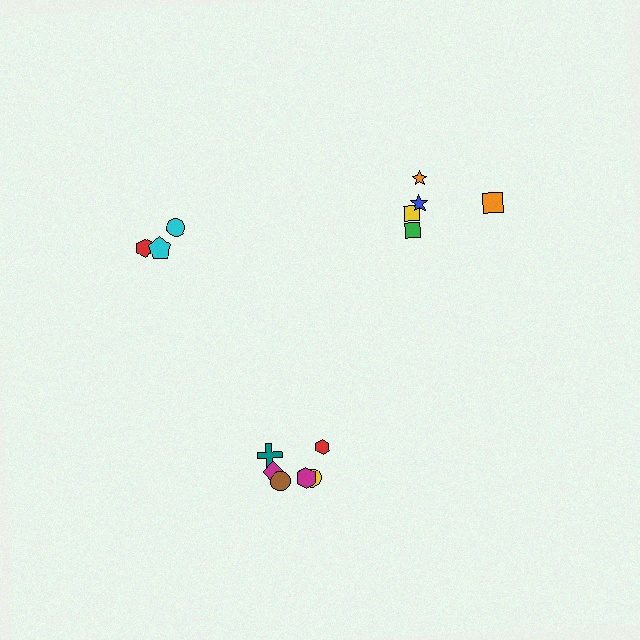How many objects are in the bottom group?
There are 6 objects.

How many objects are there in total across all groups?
There are 14 objects.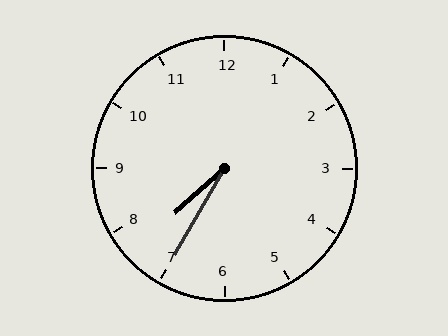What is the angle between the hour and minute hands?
Approximately 18 degrees.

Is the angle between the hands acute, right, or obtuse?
It is acute.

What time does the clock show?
7:35.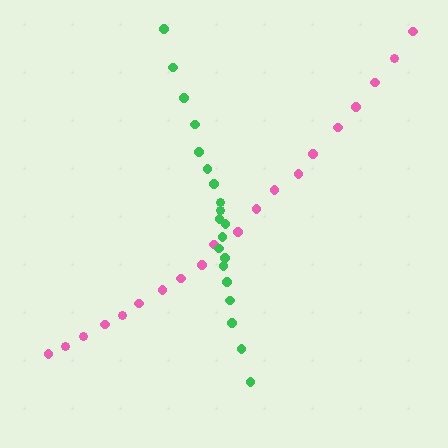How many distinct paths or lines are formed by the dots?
There are 2 distinct paths.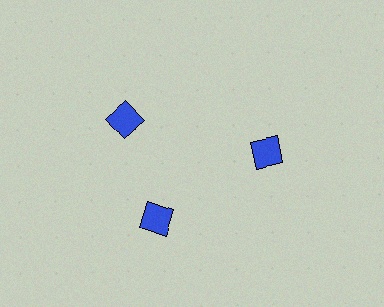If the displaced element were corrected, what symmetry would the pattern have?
It would have 3-fold rotational symmetry — the pattern would map onto itself every 120 degrees.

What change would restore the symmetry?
The symmetry would be restored by rotating it back into even spacing with its neighbors so that all 3 diamonds sit at equal angles and equal distance from the center.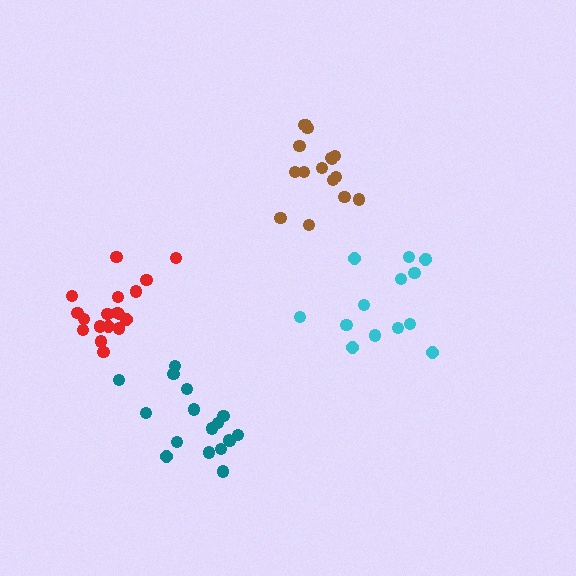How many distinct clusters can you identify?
There are 4 distinct clusters.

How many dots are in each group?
Group 1: 14 dots, Group 2: 16 dots, Group 3: 18 dots, Group 4: 17 dots (65 total).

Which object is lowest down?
The teal cluster is bottommost.